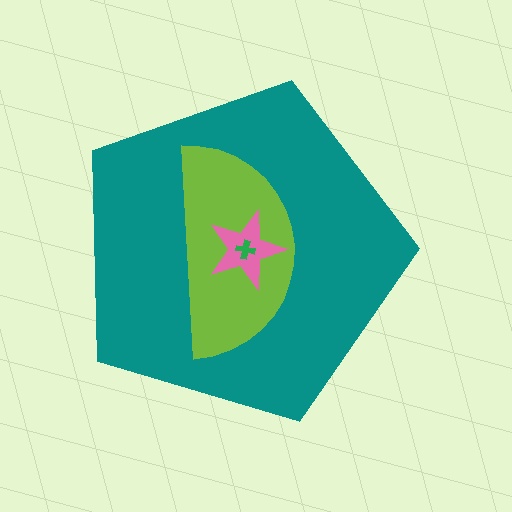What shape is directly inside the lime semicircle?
The pink star.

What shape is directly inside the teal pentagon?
The lime semicircle.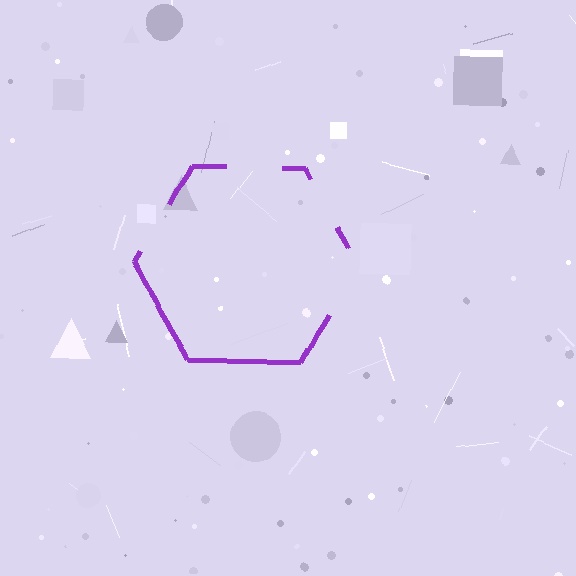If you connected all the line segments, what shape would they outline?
They would outline a hexagon.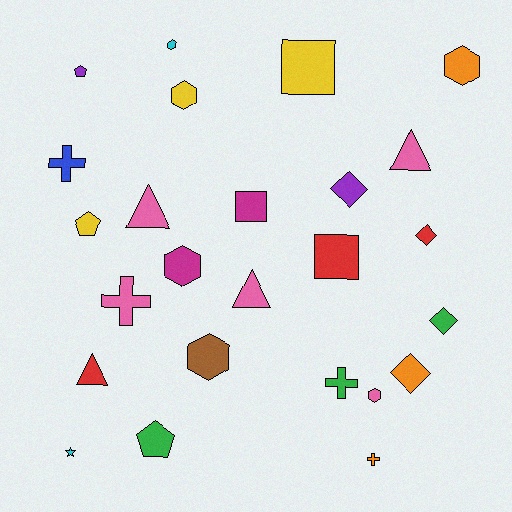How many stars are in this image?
There is 1 star.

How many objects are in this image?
There are 25 objects.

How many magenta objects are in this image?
There are 2 magenta objects.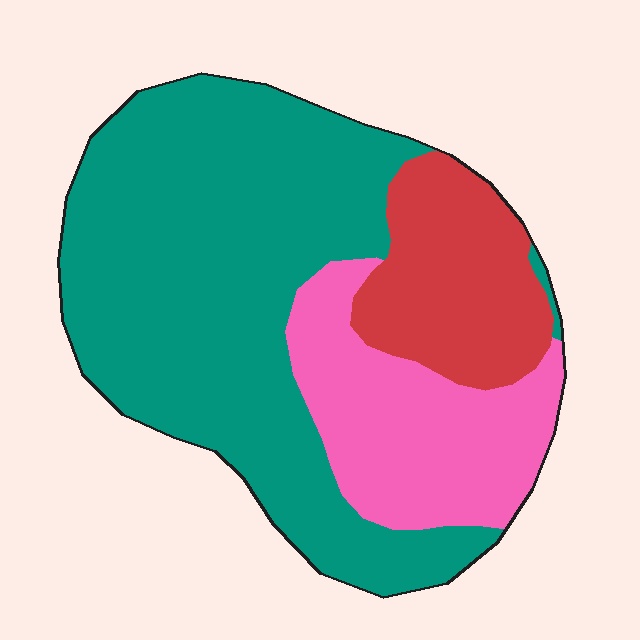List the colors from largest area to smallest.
From largest to smallest: teal, pink, red.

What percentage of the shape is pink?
Pink takes up less than a quarter of the shape.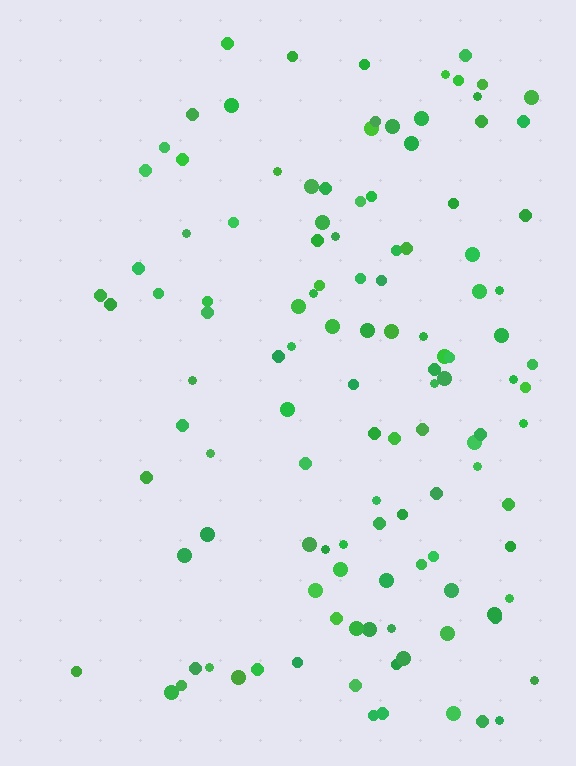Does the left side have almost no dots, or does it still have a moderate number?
Still a moderate number, just noticeably fewer than the right.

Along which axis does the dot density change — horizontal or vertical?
Horizontal.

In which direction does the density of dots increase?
From left to right, with the right side densest.